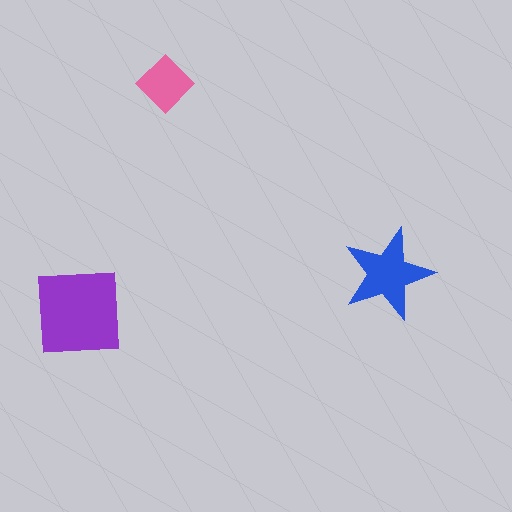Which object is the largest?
The purple square.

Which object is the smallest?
The pink diamond.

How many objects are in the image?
There are 3 objects in the image.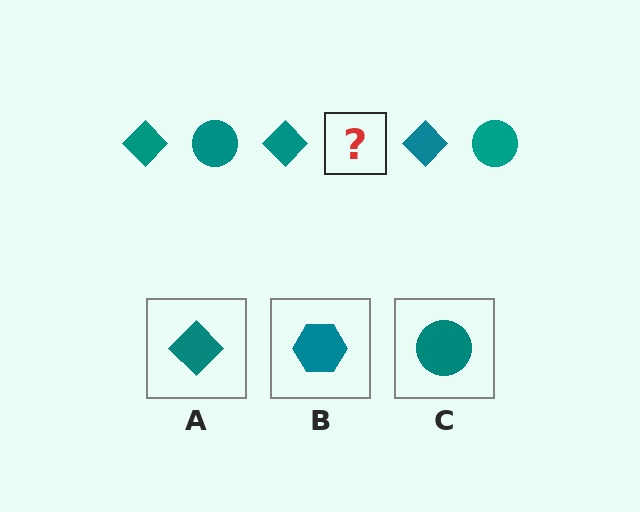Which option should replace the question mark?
Option C.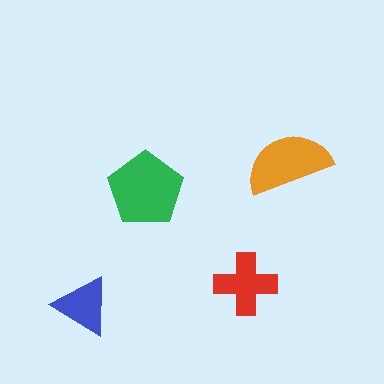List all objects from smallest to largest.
The blue triangle, the red cross, the orange semicircle, the green pentagon.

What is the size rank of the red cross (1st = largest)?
3rd.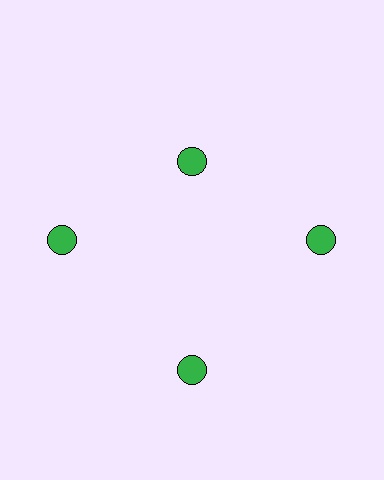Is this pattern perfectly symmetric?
No. The 4 green circles are arranged in a ring, but one element near the 12 o'clock position is pulled inward toward the center, breaking the 4-fold rotational symmetry.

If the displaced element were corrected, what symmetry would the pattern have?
It would have 4-fold rotational symmetry — the pattern would map onto itself every 90 degrees.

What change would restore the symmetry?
The symmetry would be restored by moving it outward, back onto the ring so that all 4 circles sit at equal angles and equal distance from the center.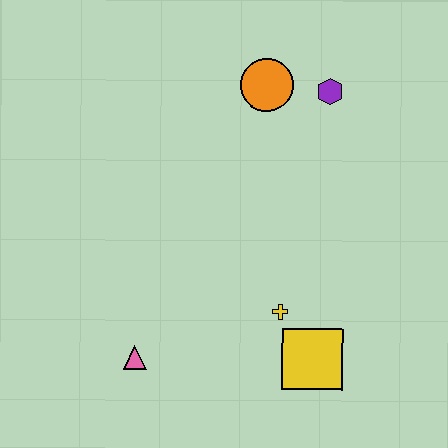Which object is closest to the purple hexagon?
The orange circle is closest to the purple hexagon.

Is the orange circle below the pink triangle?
No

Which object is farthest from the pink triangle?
The purple hexagon is farthest from the pink triangle.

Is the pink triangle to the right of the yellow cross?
No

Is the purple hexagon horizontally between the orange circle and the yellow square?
No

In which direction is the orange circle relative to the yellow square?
The orange circle is above the yellow square.